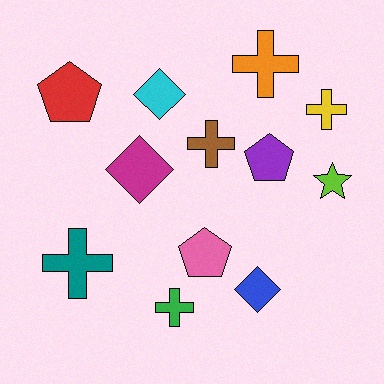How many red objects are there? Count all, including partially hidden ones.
There is 1 red object.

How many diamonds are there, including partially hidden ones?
There are 3 diamonds.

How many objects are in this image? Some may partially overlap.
There are 12 objects.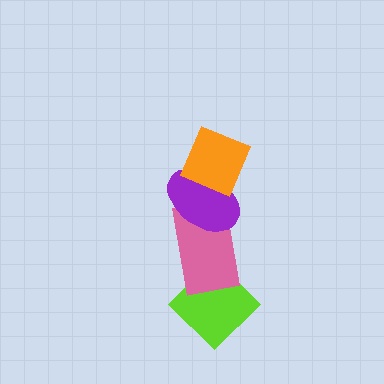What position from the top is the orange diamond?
The orange diamond is 1st from the top.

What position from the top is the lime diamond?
The lime diamond is 4th from the top.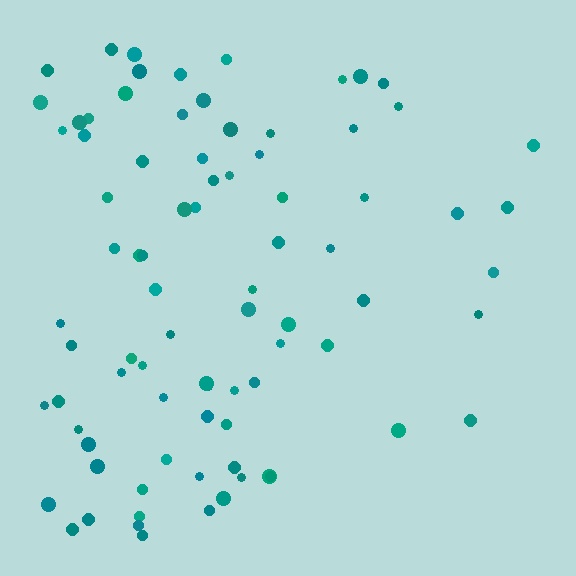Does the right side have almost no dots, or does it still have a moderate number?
Still a moderate number, just noticeably fewer than the left.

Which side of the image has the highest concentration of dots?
The left.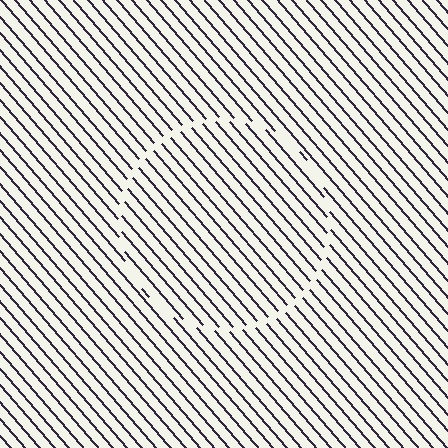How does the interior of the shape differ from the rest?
The interior of the shape contains the same grating, shifted by half a period — the contour is defined by the phase discontinuity where line-ends from the inner and outer gratings abut.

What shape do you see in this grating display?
An illusory circle. The interior of the shape contains the same grating, shifted by half a period — the contour is defined by the phase discontinuity where line-ends from the inner and outer gratings abut.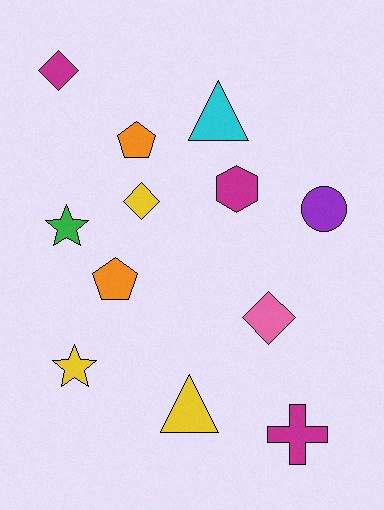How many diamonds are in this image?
There are 3 diamonds.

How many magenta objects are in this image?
There are 3 magenta objects.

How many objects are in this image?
There are 12 objects.